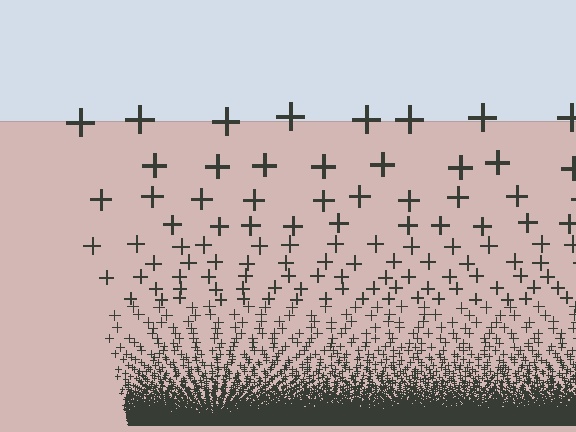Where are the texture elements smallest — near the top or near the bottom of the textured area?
Near the bottom.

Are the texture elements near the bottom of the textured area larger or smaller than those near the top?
Smaller. The gradient is inverted — elements near the bottom are smaller and denser.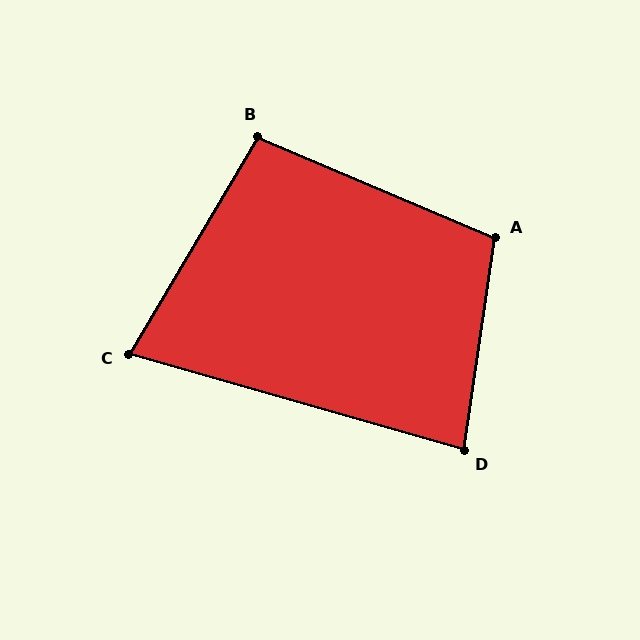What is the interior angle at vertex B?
Approximately 97 degrees (obtuse).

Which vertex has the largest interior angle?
A, at approximately 105 degrees.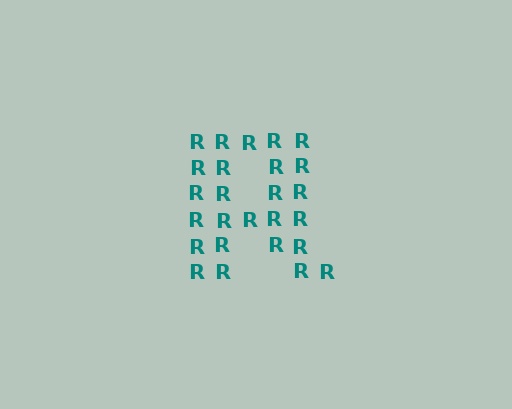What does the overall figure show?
The overall figure shows the letter R.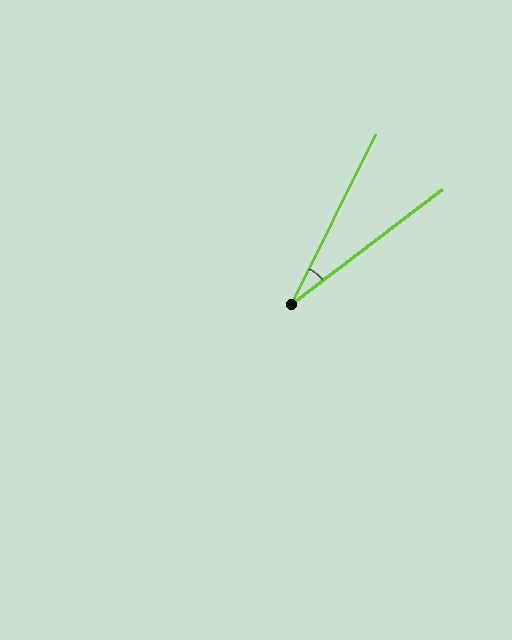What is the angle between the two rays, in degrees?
Approximately 27 degrees.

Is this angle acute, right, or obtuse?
It is acute.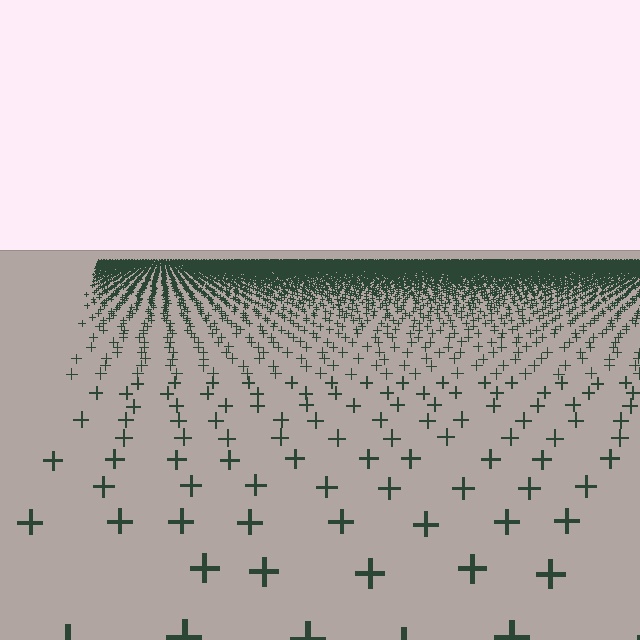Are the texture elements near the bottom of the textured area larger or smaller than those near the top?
Larger. Near the bottom, elements are closer to the viewer and appear at a bigger on-screen size.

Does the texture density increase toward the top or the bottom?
Density increases toward the top.